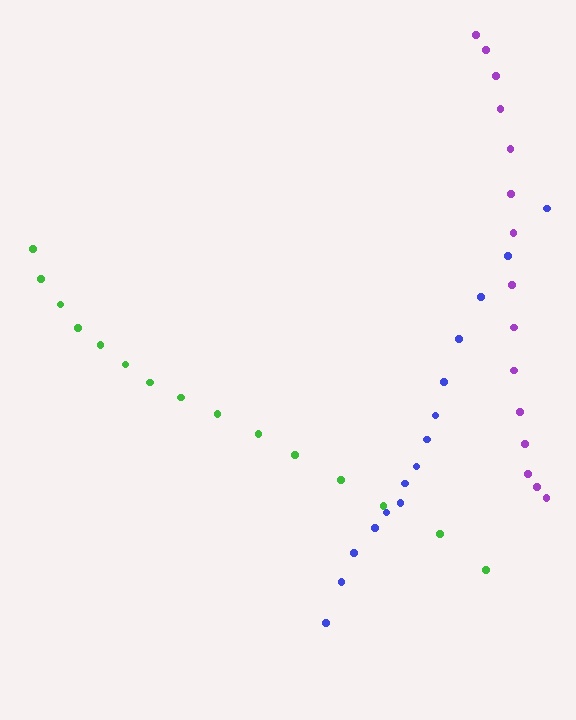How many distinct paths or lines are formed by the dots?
There are 3 distinct paths.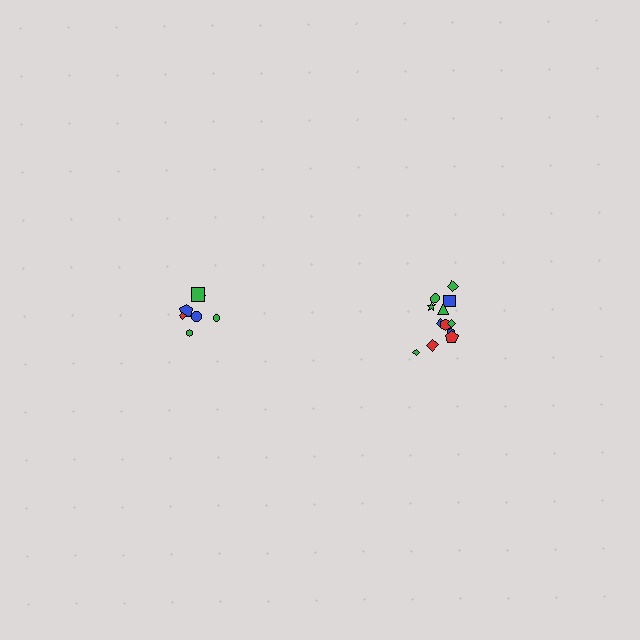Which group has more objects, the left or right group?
The right group.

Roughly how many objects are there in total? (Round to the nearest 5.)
Roughly 20 objects in total.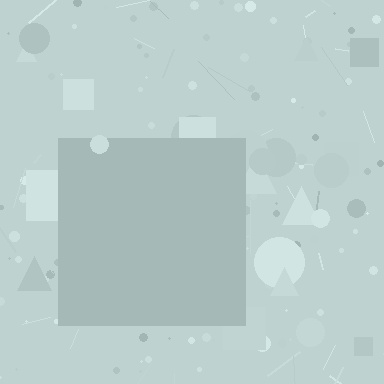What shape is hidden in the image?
A square is hidden in the image.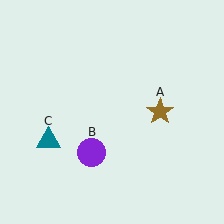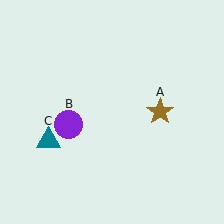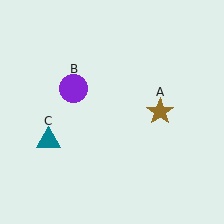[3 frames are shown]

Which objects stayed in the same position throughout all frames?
Brown star (object A) and teal triangle (object C) remained stationary.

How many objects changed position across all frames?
1 object changed position: purple circle (object B).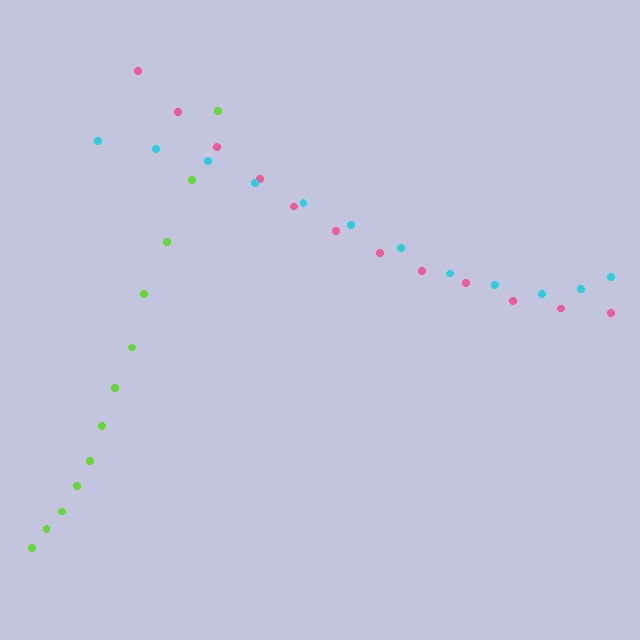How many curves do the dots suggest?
There are 3 distinct paths.